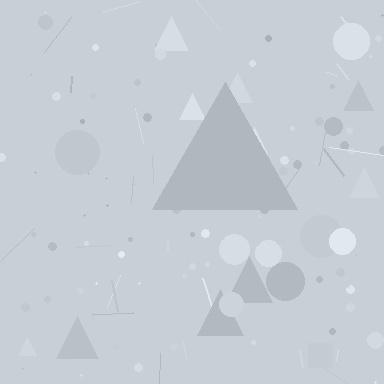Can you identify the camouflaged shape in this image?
The camouflaged shape is a triangle.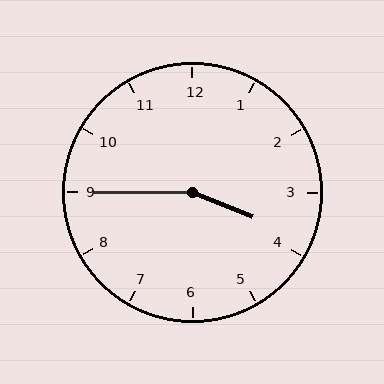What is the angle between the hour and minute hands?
Approximately 158 degrees.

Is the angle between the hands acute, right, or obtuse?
It is obtuse.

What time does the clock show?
3:45.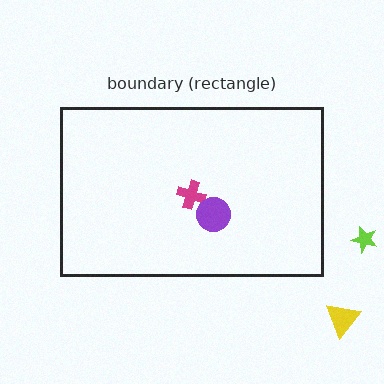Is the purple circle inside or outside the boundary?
Inside.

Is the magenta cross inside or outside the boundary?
Inside.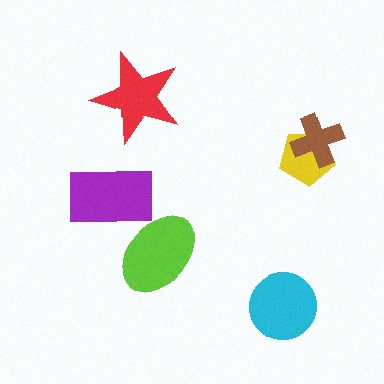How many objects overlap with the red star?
0 objects overlap with the red star.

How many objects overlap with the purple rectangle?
1 object overlaps with the purple rectangle.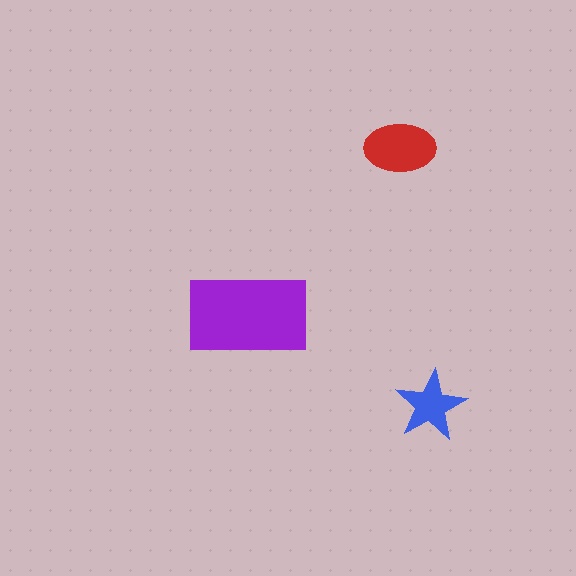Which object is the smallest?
The blue star.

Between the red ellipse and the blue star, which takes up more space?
The red ellipse.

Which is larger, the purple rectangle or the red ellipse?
The purple rectangle.